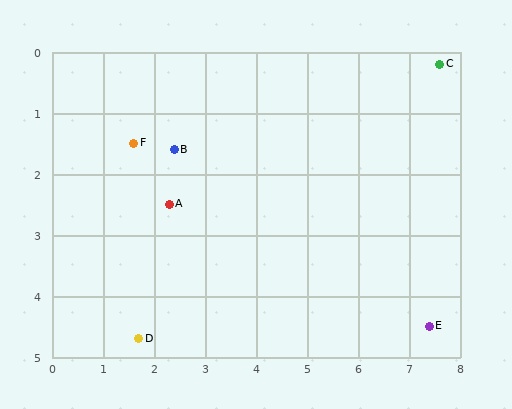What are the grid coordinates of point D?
Point D is at approximately (1.7, 4.7).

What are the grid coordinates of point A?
Point A is at approximately (2.3, 2.5).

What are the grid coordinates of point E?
Point E is at approximately (7.4, 4.5).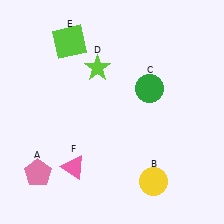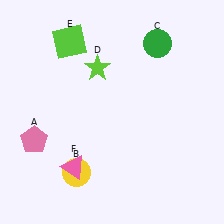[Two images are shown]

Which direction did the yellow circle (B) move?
The yellow circle (B) moved left.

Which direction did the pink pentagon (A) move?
The pink pentagon (A) moved up.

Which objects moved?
The objects that moved are: the pink pentagon (A), the yellow circle (B), the green circle (C).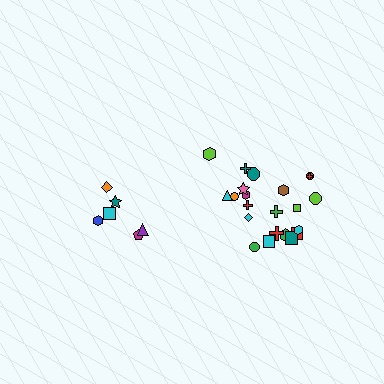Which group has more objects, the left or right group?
The right group.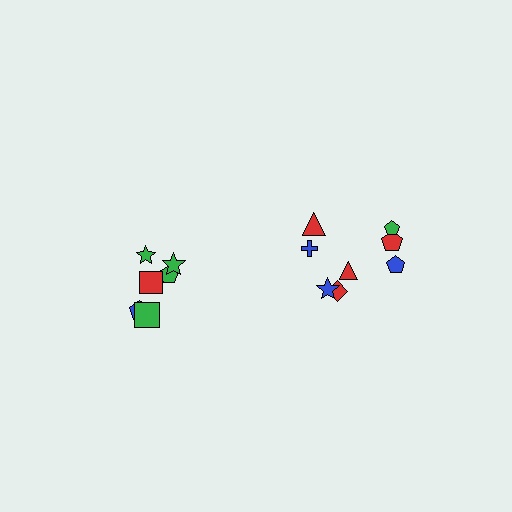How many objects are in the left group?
There are 6 objects.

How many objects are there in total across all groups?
There are 14 objects.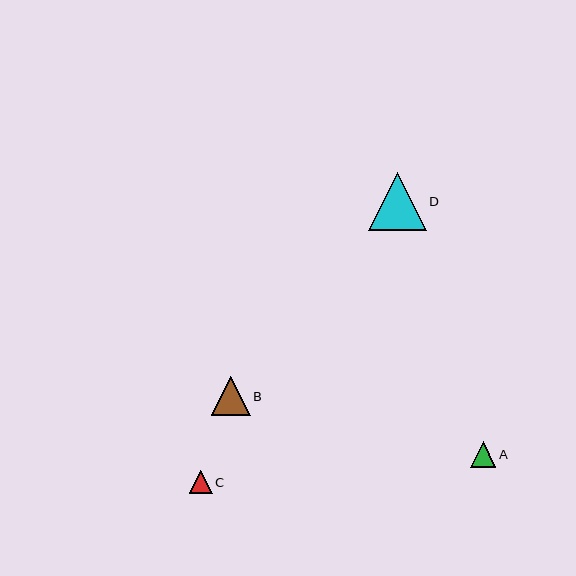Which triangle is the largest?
Triangle D is the largest with a size of approximately 58 pixels.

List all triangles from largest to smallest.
From largest to smallest: D, B, A, C.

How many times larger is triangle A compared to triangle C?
Triangle A is approximately 1.1 times the size of triangle C.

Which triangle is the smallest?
Triangle C is the smallest with a size of approximately 23 pixels.